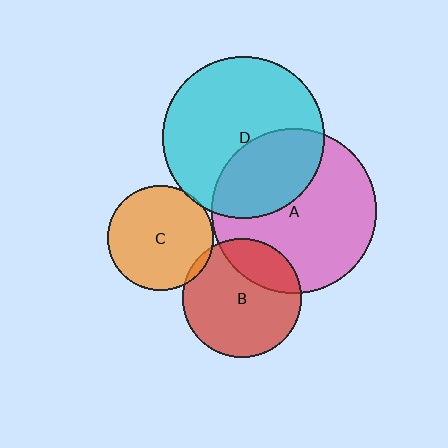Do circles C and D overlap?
Yes.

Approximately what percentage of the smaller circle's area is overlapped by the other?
Approximately 5%.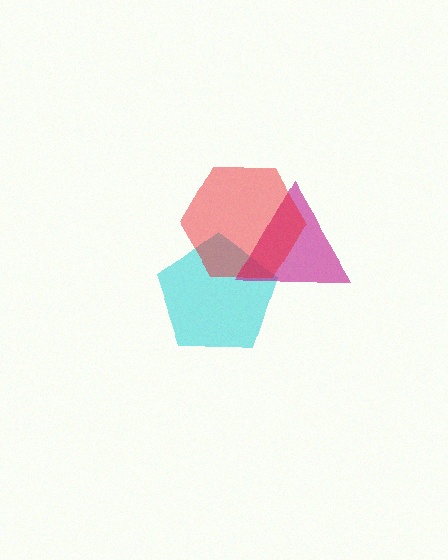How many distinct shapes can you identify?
There are 3 distinct shapes: a cyan pentagon, a magenta triangle, a red hexagon.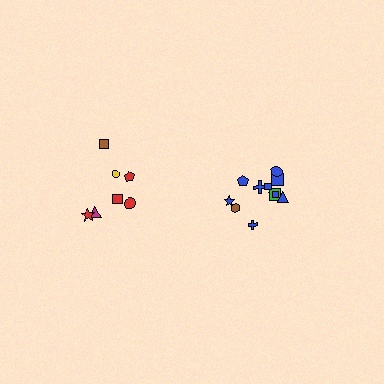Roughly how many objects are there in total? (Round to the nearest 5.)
Roughly 20 objects in total.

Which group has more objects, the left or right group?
The right group.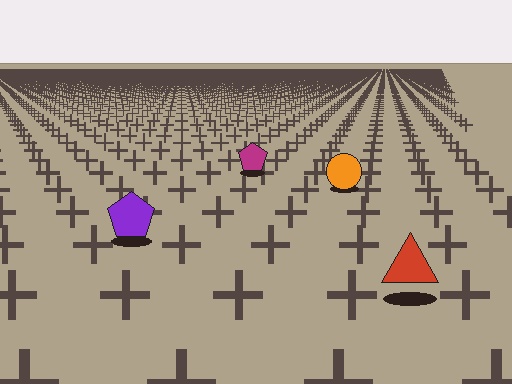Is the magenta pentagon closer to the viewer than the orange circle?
No. The orange circle is closer — you can tell from the texture gradient: the ground texture is coarser near it.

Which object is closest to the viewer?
The red triangle is closest. The texture marks near it are larger and more spread out.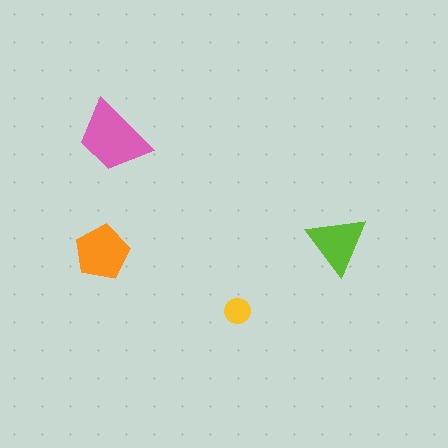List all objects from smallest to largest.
The yellow circle, the lime triangle, the orange pentagon, the pink trapezoid.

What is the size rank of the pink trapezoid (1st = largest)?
1st.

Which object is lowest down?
The yellow circle is bottommost.